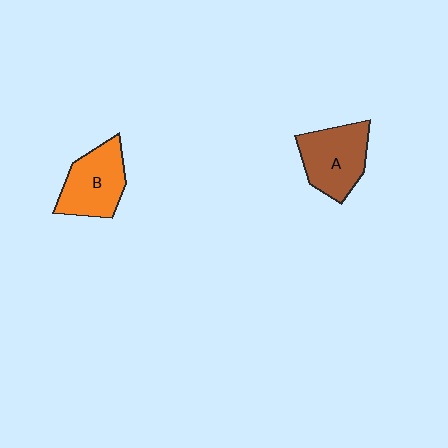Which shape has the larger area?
Shape A (brown).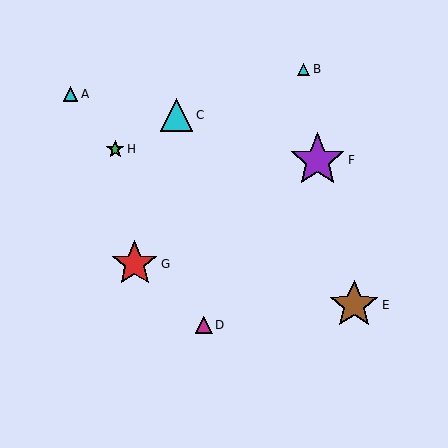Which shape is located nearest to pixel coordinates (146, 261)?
The red star (labeled G) at (135, 264) is nearest to that location.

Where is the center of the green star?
The center of the green star is at (115, 149).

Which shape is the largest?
The purple star (labeled F) is the largest.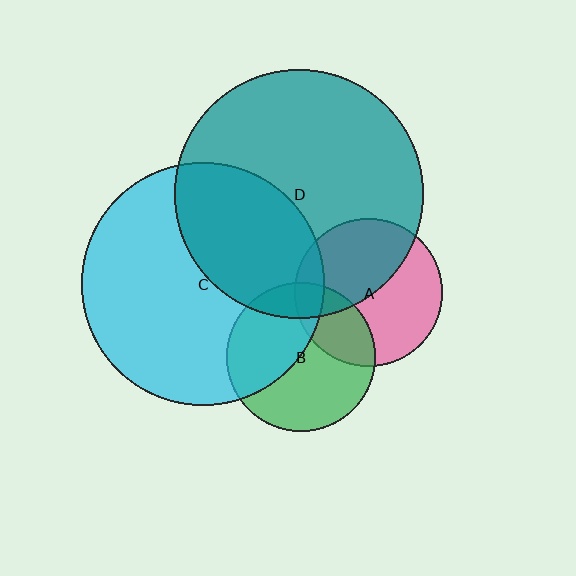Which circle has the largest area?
Circle D (teal).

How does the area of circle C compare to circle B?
Approximately 2.6 times.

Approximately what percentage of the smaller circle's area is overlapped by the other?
Approximately 45%.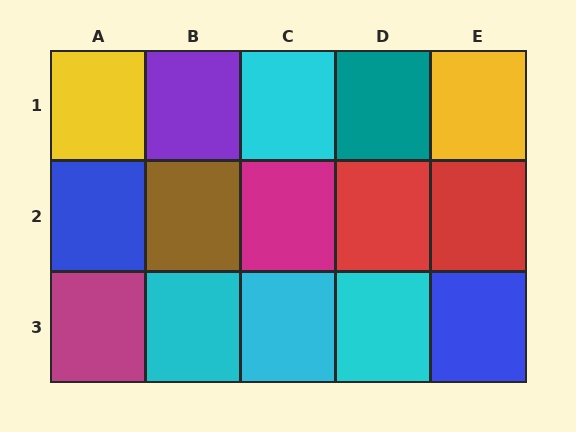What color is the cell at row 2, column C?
Magenta.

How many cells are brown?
1 cell is brown.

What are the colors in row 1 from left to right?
Yellow, purple, cyan, teal, yellow.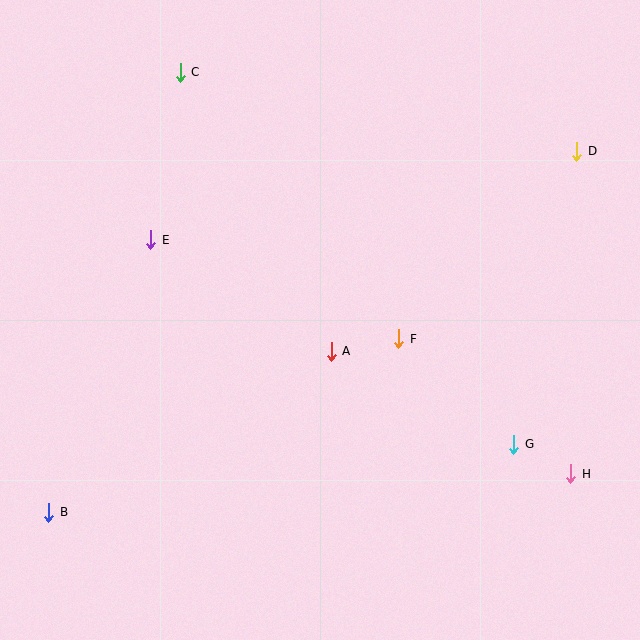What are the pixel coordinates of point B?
Point B is at (49, 512).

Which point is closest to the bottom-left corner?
Point B is closest to the bottom-left corner.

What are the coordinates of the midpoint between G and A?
The midpoint between G and A is at (423, 398).